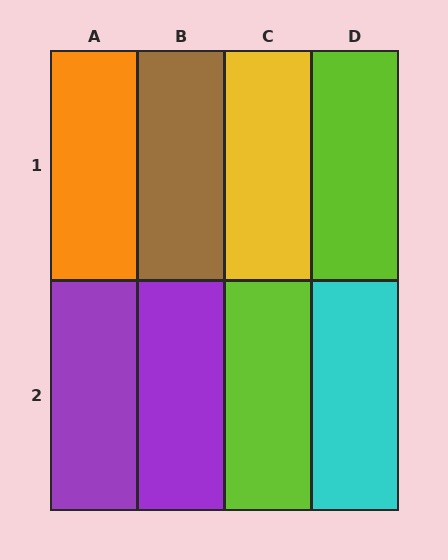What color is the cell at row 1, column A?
Orange.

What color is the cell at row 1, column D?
Lime.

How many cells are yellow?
1 cell is yellow.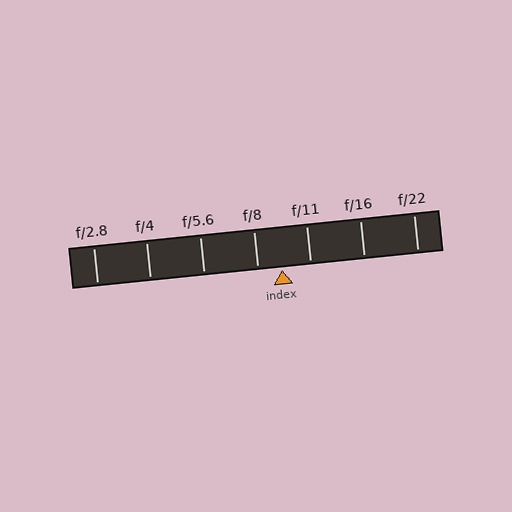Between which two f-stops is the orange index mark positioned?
The index mark is between f/8 and f/11.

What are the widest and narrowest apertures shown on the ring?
The widest aperture shown is f/2.8 and the narrowest is f/22.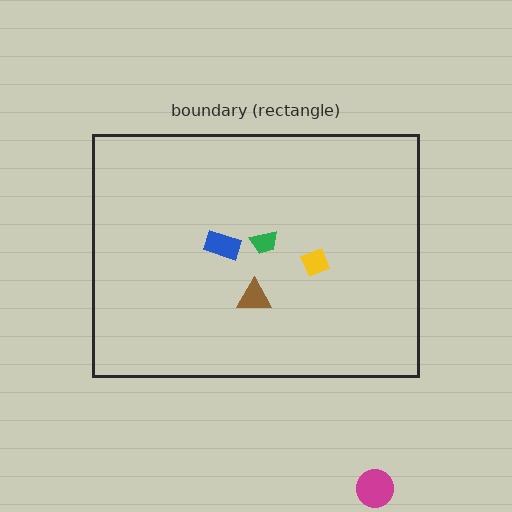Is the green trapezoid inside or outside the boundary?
Inside.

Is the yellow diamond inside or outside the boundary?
Inside.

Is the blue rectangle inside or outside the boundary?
Inside.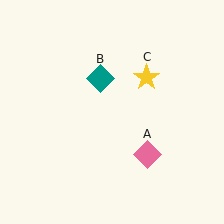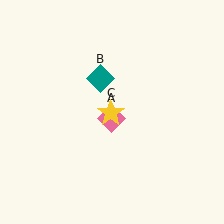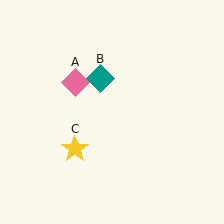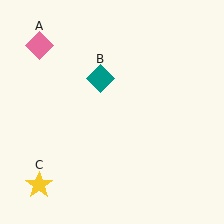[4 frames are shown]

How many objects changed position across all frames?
2 objects changed position: pink diamond (object A), yellow star (object C).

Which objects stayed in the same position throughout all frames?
Teal diamond (object B) remained stationary.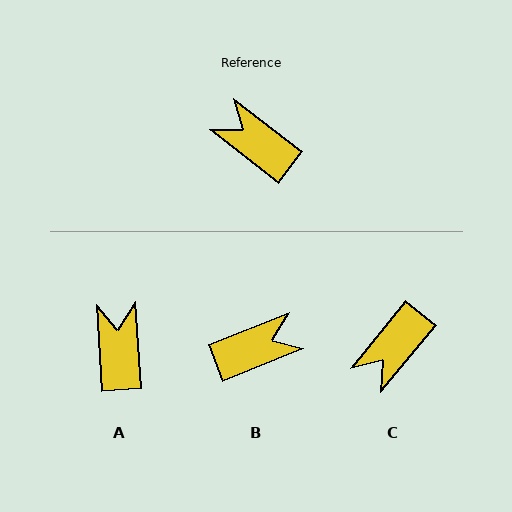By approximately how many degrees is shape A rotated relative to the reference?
Approximately 48 degrees clockwise.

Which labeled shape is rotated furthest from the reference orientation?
B, about 121 degrees away.